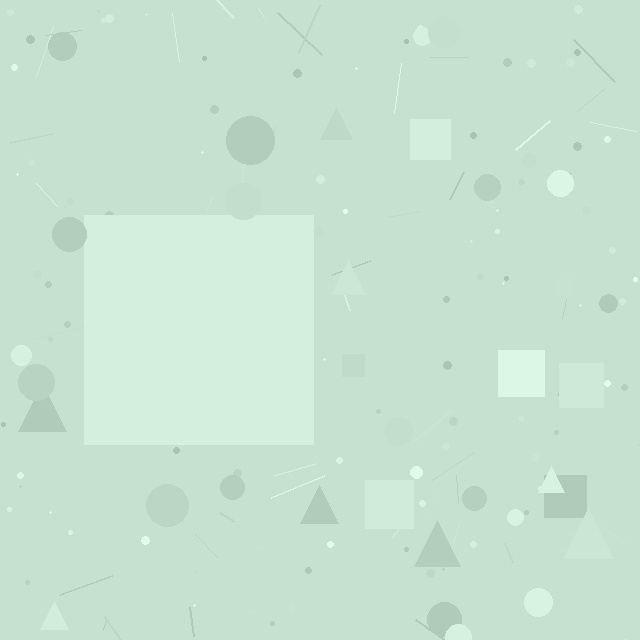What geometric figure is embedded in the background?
A square is embedded in the background.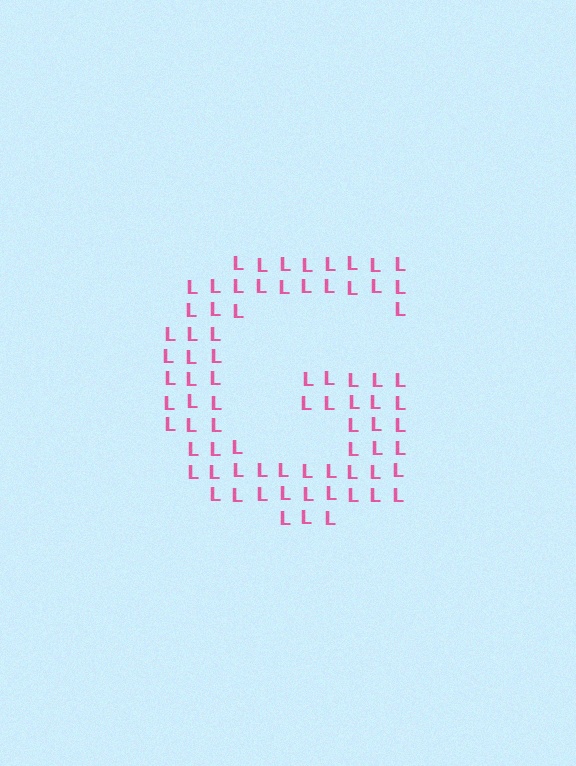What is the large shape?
The large shape is the letter G.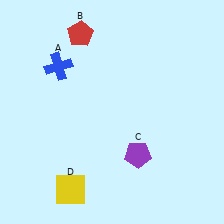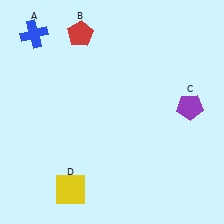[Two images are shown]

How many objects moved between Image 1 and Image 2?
2 objects moved between the two images.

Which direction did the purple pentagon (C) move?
The purple pentagon (C) moved right.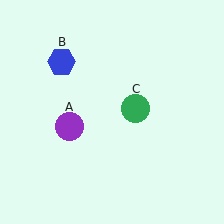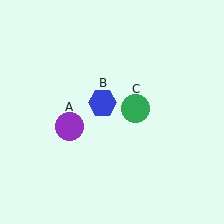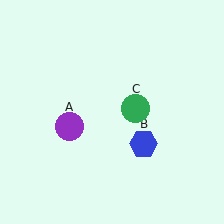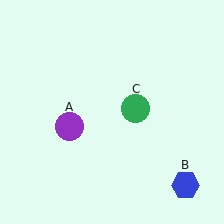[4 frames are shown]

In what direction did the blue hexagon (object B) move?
The blue hexagon (object B) moved down and to the right.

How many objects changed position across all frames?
1 object changed position: blue hexagon (object B).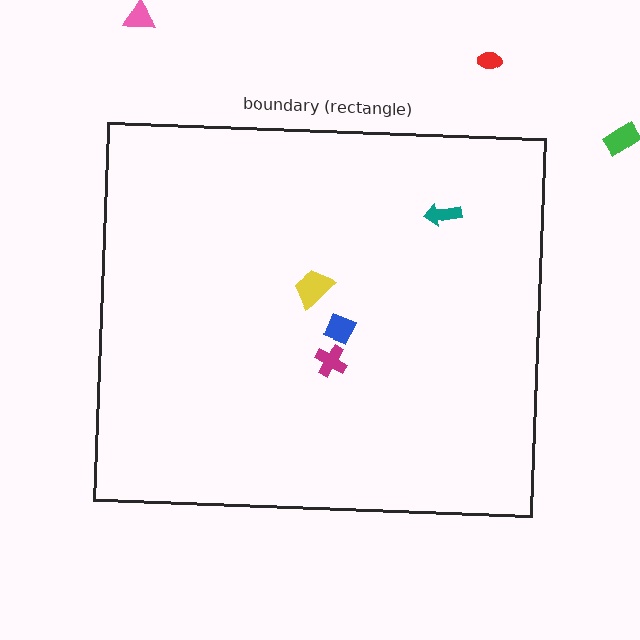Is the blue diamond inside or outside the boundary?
Inside.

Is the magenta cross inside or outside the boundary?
Inside.